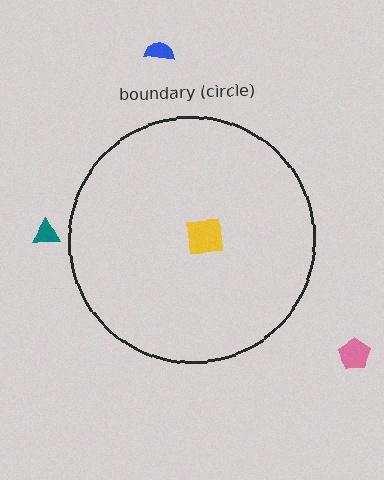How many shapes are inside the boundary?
1 inside, 3 outside.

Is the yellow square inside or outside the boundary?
Inside.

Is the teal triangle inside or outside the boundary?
Outside.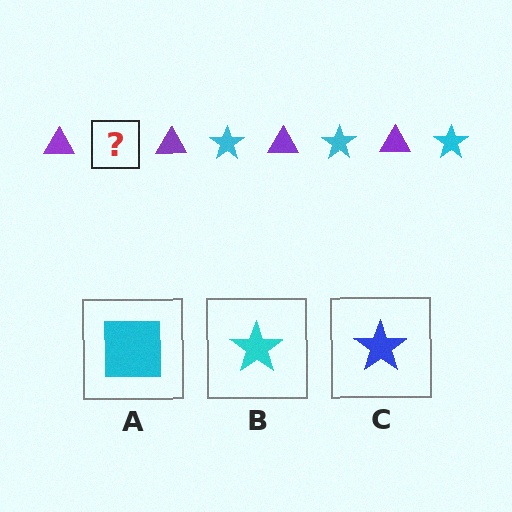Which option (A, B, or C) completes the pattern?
B.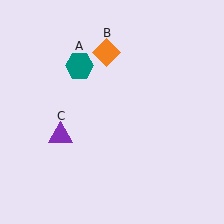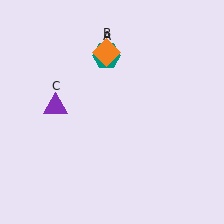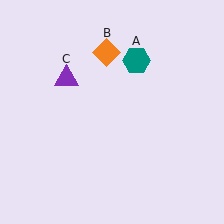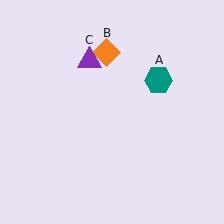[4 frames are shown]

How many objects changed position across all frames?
2 objects changed position: teal hexagon (object A), purple triangle (object C).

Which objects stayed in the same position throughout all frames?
Orange diamond (object B) remained stationary.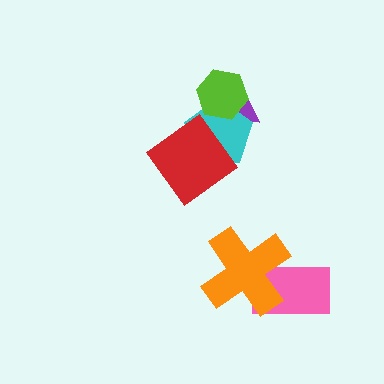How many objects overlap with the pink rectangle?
1 object overlaps with the pink rectangle.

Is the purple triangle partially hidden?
Yes, it is partially covered by another shape.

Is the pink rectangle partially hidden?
Yes, it is partially covered by another shape.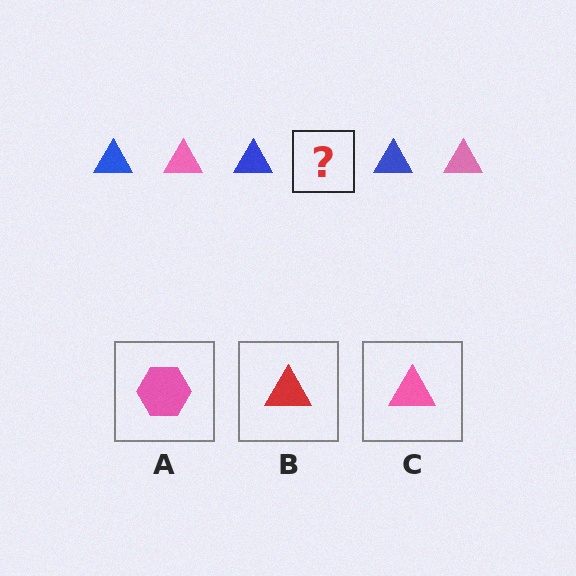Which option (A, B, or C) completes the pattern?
C.